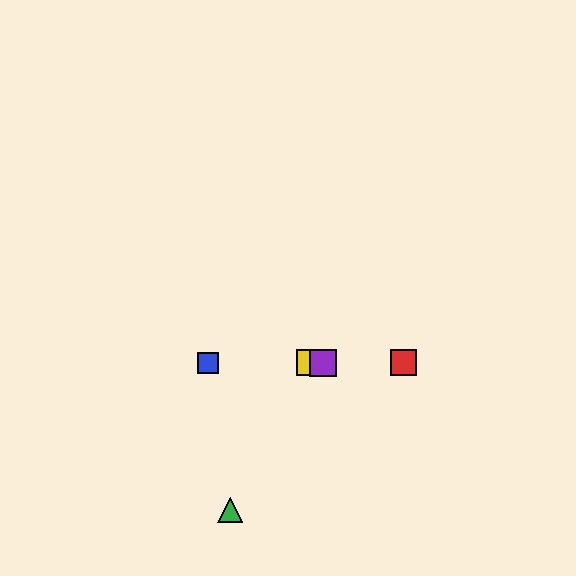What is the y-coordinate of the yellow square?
The yellow square is at y≈363.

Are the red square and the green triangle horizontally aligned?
No, the red square is at y≈363 and the green triangle is at y≈510.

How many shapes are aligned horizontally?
4 shapes (the red square, the blue square, the yellow square, the purple square) are aligned horizontally.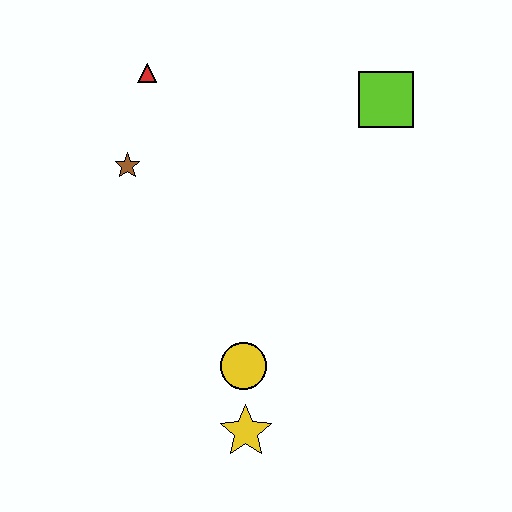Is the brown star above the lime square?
No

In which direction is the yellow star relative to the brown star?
The yellow star is below the brown star.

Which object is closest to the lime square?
The red triangle is closest to the lime square.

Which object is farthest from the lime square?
The yellow star is farthest from the lime square.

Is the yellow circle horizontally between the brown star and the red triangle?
No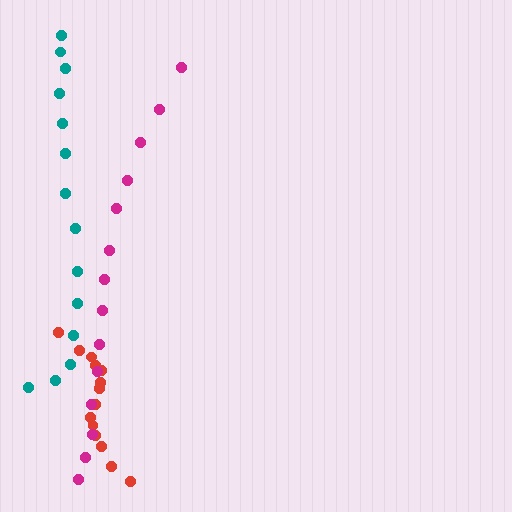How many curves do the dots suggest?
There are 3 distinct paths.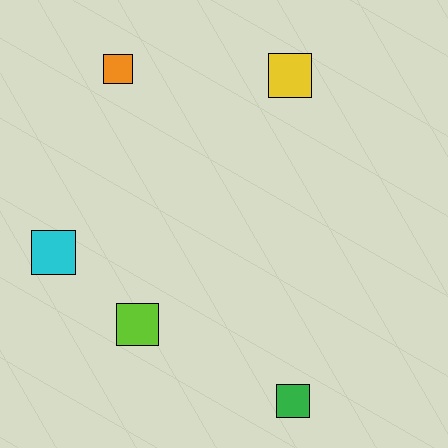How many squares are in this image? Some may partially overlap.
There are 5 squares.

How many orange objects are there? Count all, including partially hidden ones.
There is 1 orange object.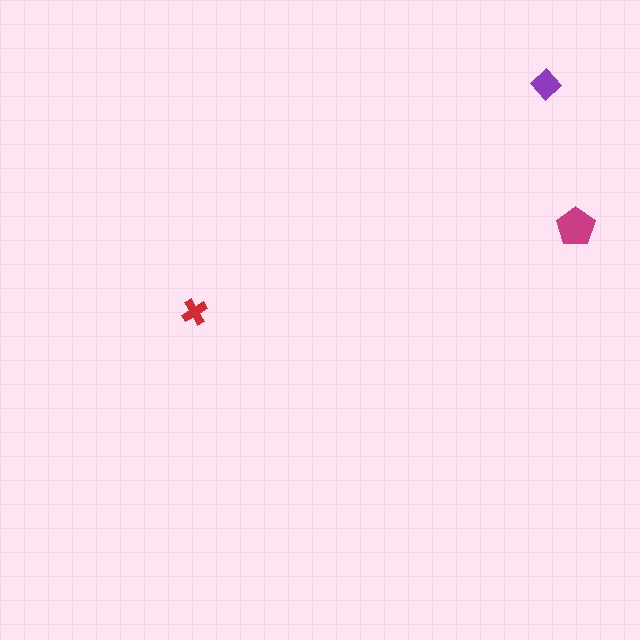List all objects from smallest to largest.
The red cross, the purple diamond, the magenta pentagon.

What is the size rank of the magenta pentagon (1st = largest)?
1st.